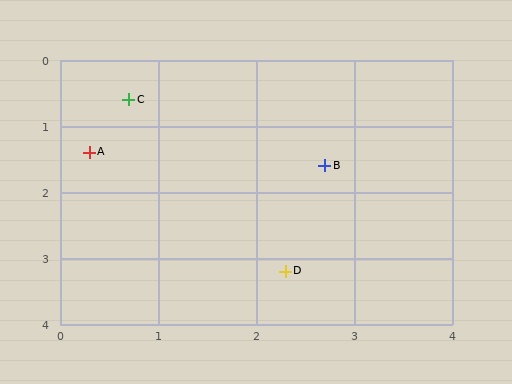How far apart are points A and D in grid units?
Points A and D are about 2.7 grid units apart.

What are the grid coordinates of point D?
Point D is at approximately (2.3, 3.2).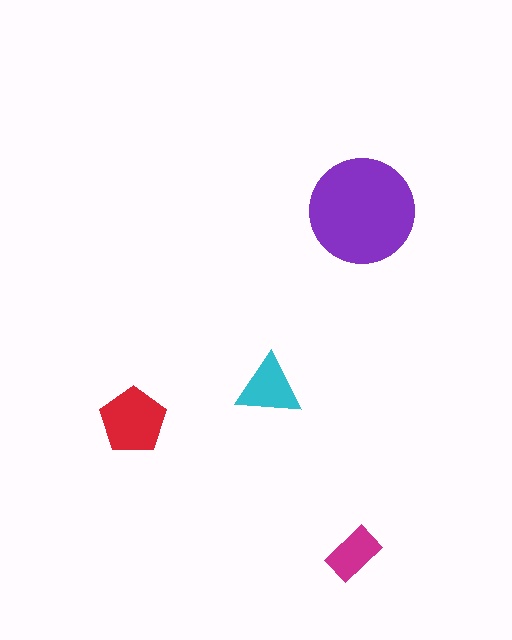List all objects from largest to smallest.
The purple circle, the red pentagon, the cyan triangle, the magenta rectangle.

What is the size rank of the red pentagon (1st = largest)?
2nd.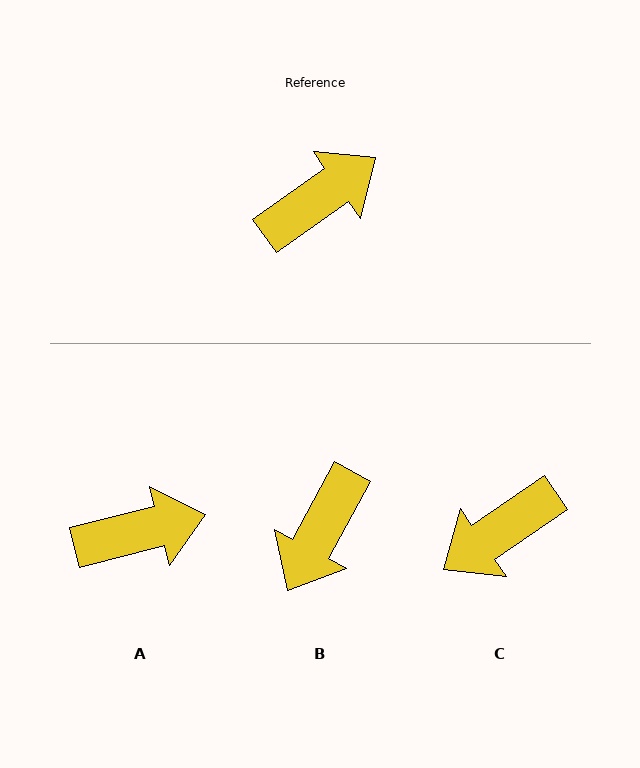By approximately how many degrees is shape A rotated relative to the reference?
Approximately 21 degrees clockwise.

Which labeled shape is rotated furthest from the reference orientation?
C, about 179 degrees away.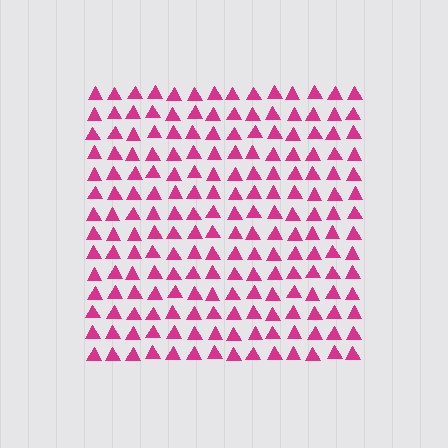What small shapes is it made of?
It is made of small triangles.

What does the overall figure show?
The overall figure shows a square.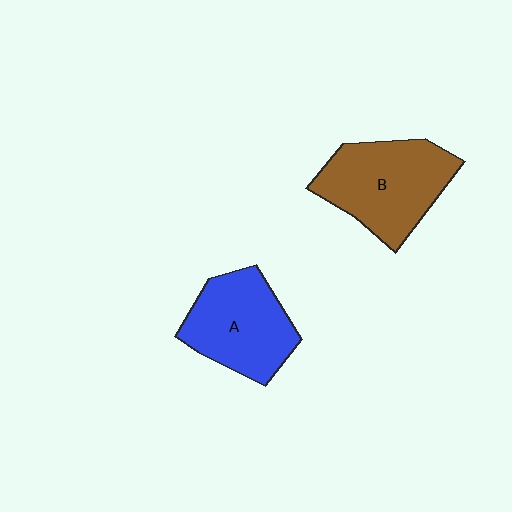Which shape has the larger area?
Shape B (brown).